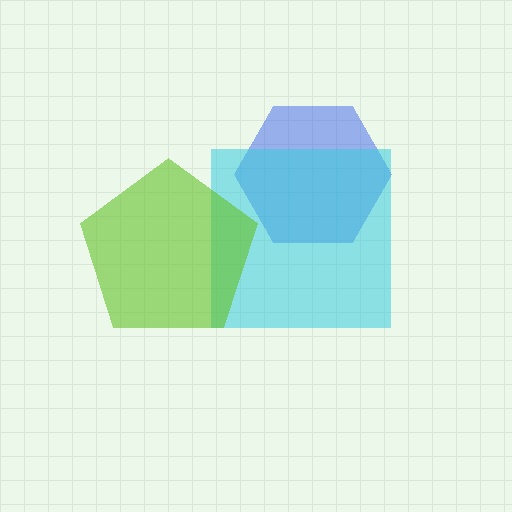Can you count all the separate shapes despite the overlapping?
Yes, there are 3 separate shapes.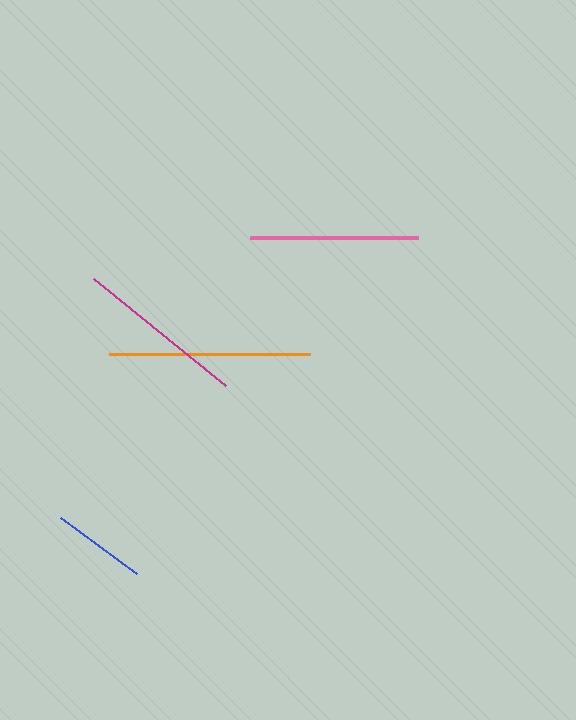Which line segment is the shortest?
The blue line is the shortest at approximately 95 pixels.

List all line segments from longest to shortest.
From longest to shortest: orange, magenta, pink, blue.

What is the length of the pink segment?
The pink segment is approximately 169 pixels long.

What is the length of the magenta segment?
The magenta segment is approximately 169 pixels long.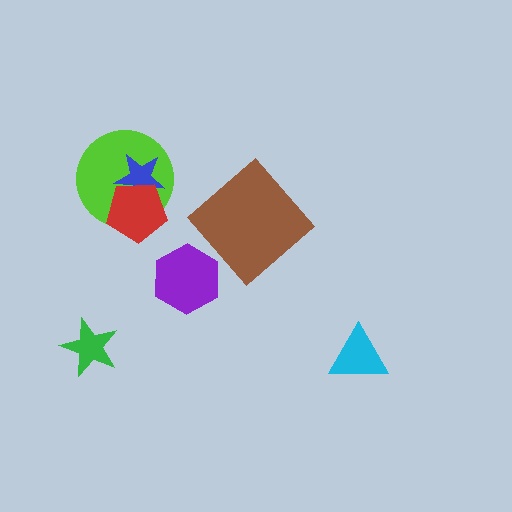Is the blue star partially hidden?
Yes, it is partially covered by another shape.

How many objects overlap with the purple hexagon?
0 objects overlap with the purple hexagon.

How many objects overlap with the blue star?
2 objects overlap with the blue star.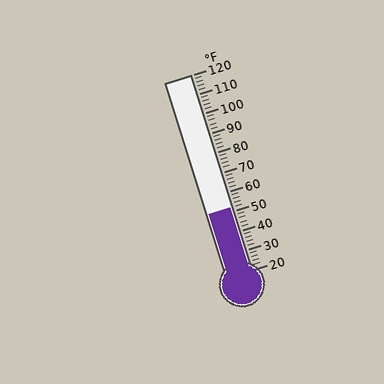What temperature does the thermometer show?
The thermometer shows approximately 52°F.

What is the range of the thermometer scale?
The thermometer scale ranges from 20°F to 120°F.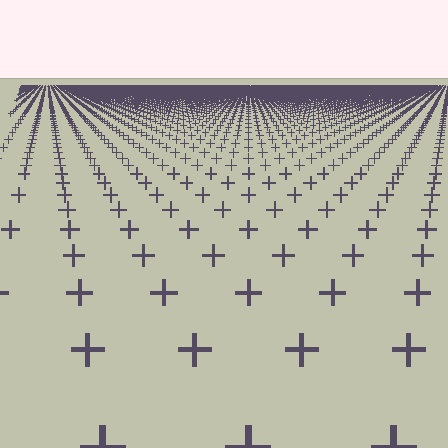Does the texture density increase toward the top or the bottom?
Density increases toward the top.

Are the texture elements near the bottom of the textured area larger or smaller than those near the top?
Larger. Near the bottom, elements are closer to the viewer and appear at a bigger on-screen size.